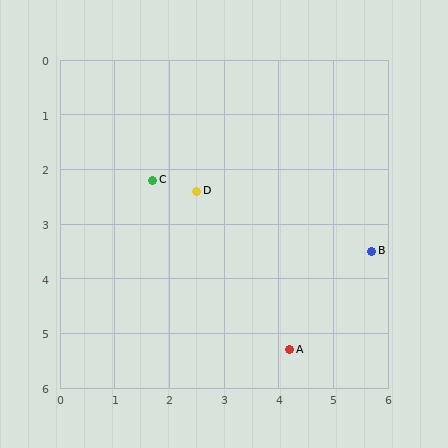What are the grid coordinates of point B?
Point B is at approximately (5.7, 3.5).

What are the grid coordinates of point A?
Point A is at approximately (4.2, 5.3).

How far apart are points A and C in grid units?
Points A and C are about 4.0 grid units apart.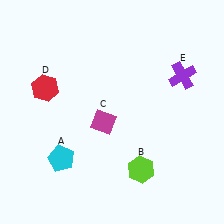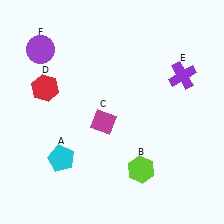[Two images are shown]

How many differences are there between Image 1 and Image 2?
There is 1 difference between the two images.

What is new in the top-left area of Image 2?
A purple circle (F) was added in the top-left area of Image 2.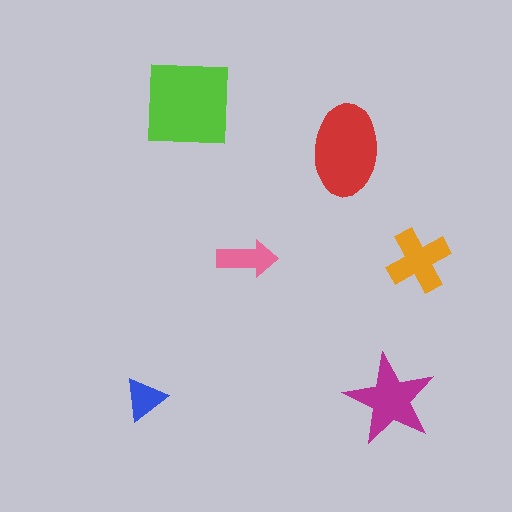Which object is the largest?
The lime square.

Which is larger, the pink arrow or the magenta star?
The magenta star.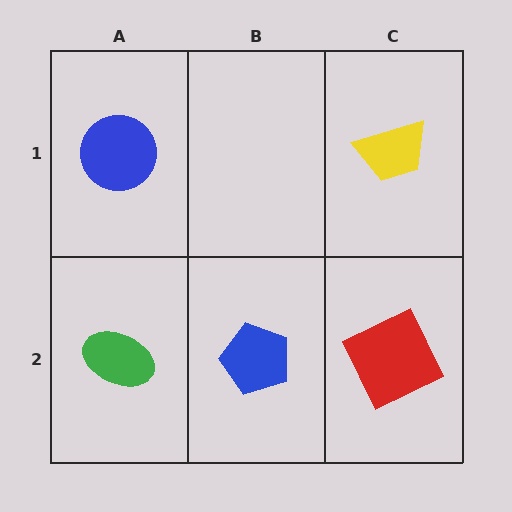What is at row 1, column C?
A yellow trapezoid.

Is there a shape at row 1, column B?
No, that cell is empty.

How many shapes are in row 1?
2 shapes.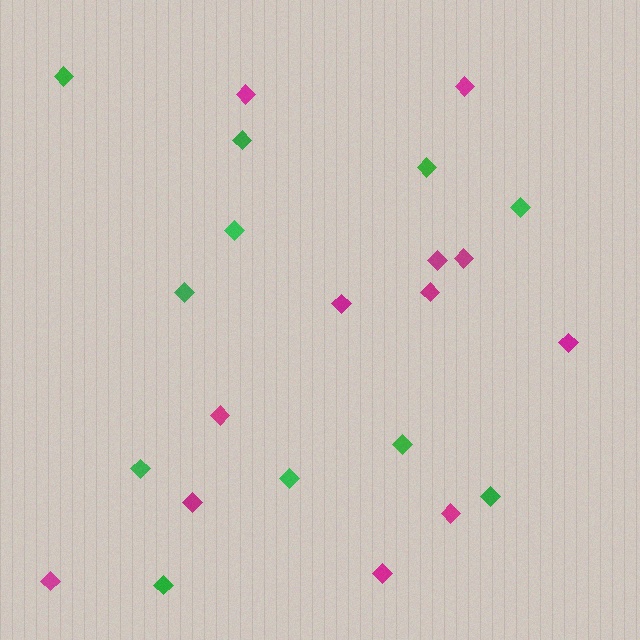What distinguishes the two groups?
There are 2 groups: one group of magenta diamonds (12) and one group of green diamonds (11).